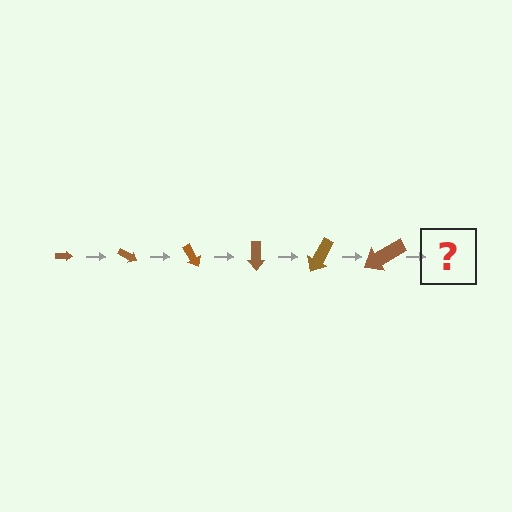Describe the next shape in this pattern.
It should be an arrow, larger than the previous one and rotated 180 degrees from the start.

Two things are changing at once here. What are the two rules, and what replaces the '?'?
The two rules are that the arrow grows larger each step and it rotates 30 degrees each step. The '?' should be an arrow, larger than the previous one and rotated 180 degrees from the start.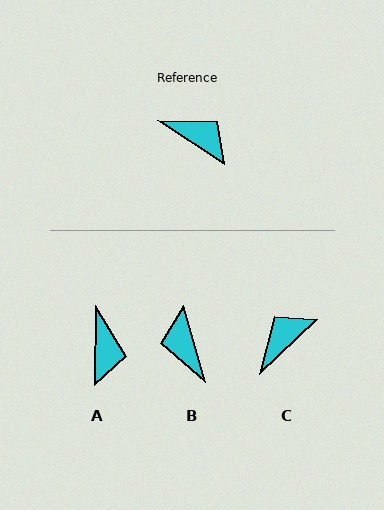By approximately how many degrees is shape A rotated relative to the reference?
Approximately 57 degrees clockwise.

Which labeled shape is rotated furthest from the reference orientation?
B, about 139 degrees away.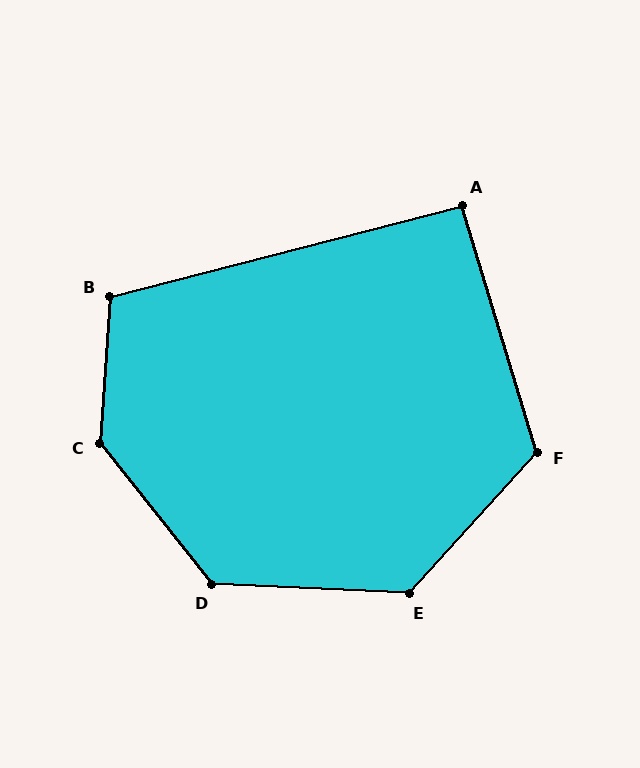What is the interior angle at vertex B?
Approximately 108 degrees (obtuse).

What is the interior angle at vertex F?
Approximately 121 degrees (obtuse).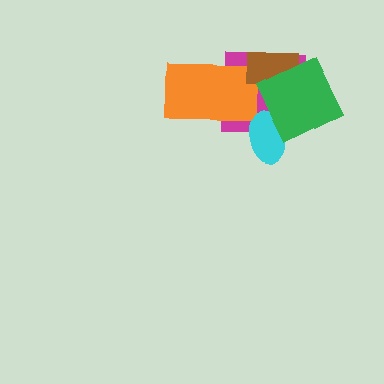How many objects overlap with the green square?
3 objects overlap with the green square.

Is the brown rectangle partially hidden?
Yes, it is partially covered by another shape.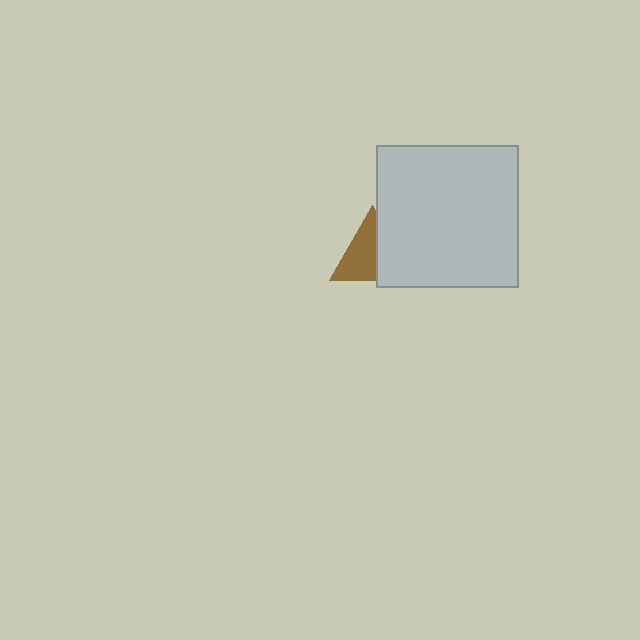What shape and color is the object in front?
The object in front is a light gray square.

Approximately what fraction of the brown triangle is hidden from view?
Roughly 44% of the brown triangle is hidden behind the light gray square.